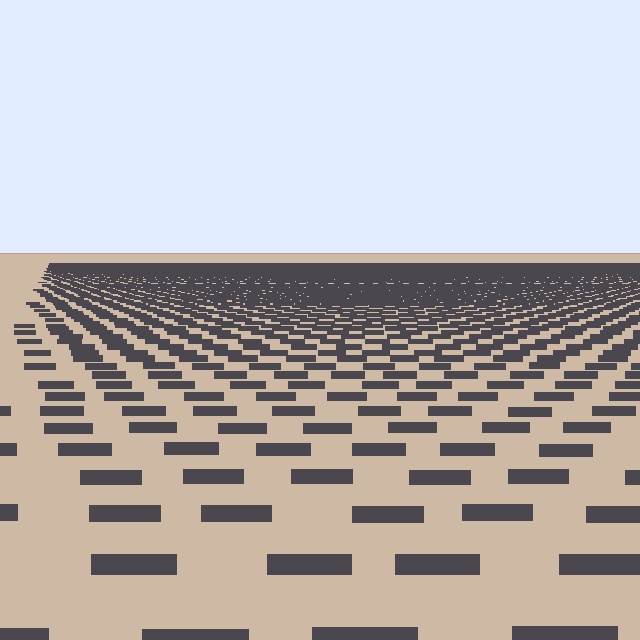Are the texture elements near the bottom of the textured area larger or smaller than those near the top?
Larger. Near the bottom, elements are closer to the viewer and appear at a bigger on-screen size.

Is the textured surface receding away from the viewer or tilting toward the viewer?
The surface is receding away from the viewer. Texture elements get smaller and denser toward the top.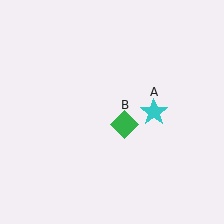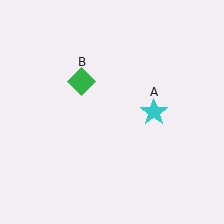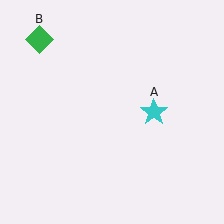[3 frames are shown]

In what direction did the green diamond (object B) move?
The green diamond (object B) moved up and to the left.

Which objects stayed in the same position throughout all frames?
Cyan star (object A) remained stationary.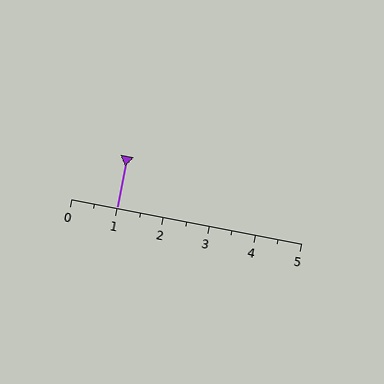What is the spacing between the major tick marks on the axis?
The major ticks are spaced 1 apart.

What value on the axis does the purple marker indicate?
The marker indicates approximately 1.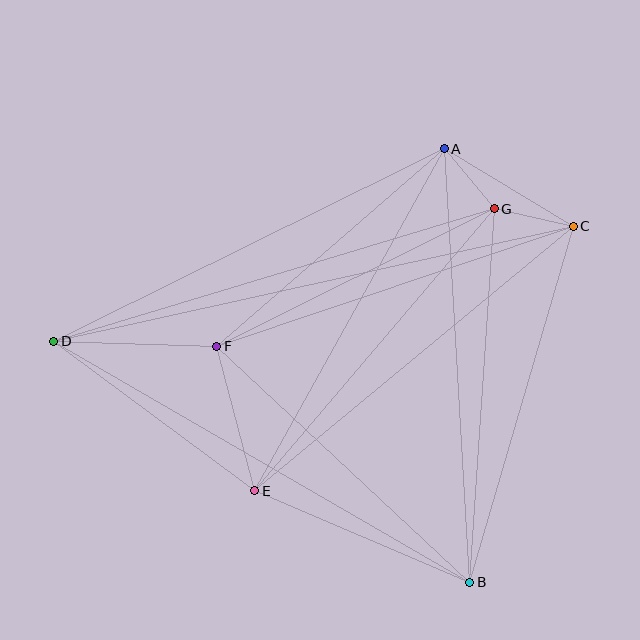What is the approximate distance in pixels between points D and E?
The distance between D and E is approximately 250 pixels.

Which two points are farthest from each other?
Points C and D are farthest from each other.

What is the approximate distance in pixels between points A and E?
The distance between A and E is approximately 391 pixels.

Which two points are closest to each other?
Points A and G are closest to each other.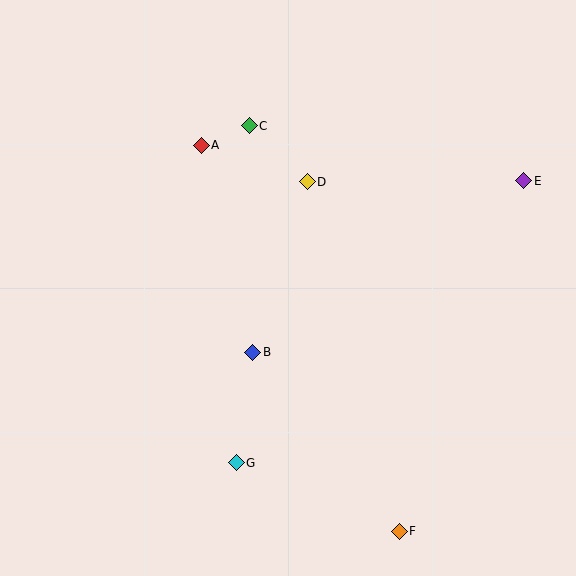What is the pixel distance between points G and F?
The distance between G and F is 177 pixels.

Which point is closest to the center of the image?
Point B at (253, 352) is closest to the center.